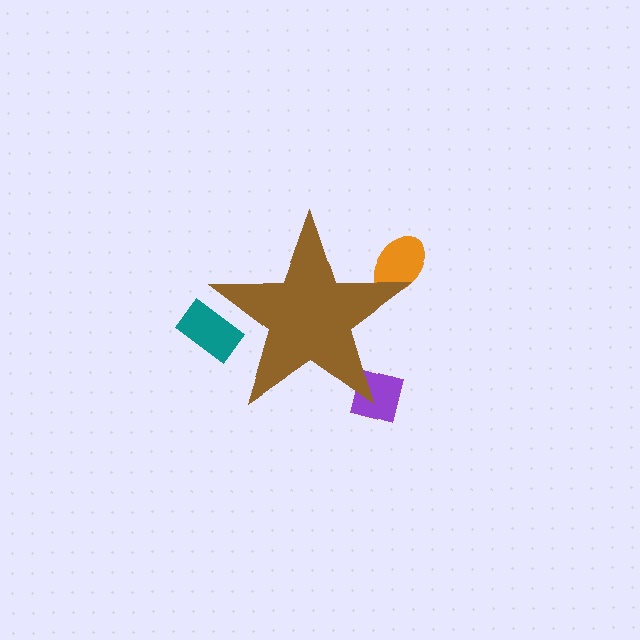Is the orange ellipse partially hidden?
Yes, the orange ellipse is partially hidden behind the brown star.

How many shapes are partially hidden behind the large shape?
3 shapes are partially hidden.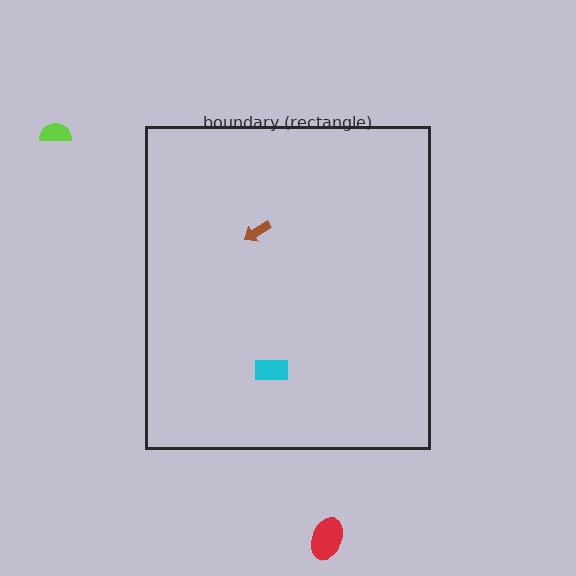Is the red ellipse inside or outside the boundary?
Outside.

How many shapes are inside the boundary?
2 inside, 2 outside.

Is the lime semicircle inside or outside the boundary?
Outside.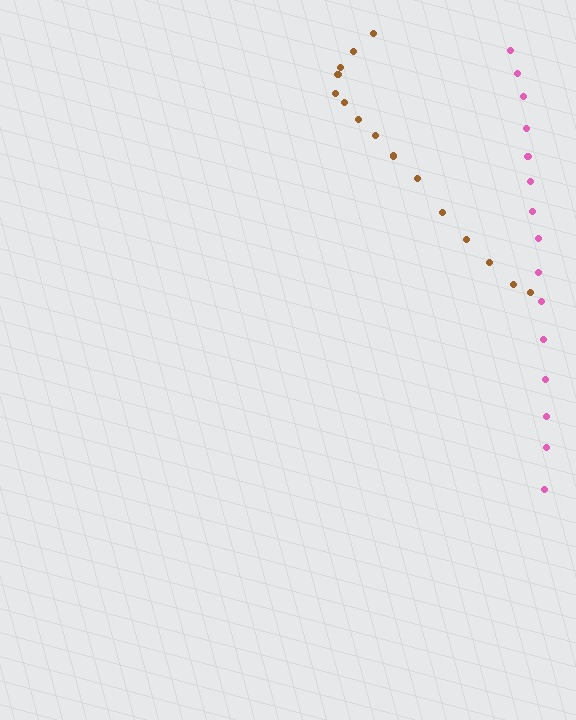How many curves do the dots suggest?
There are 2 distinct paths.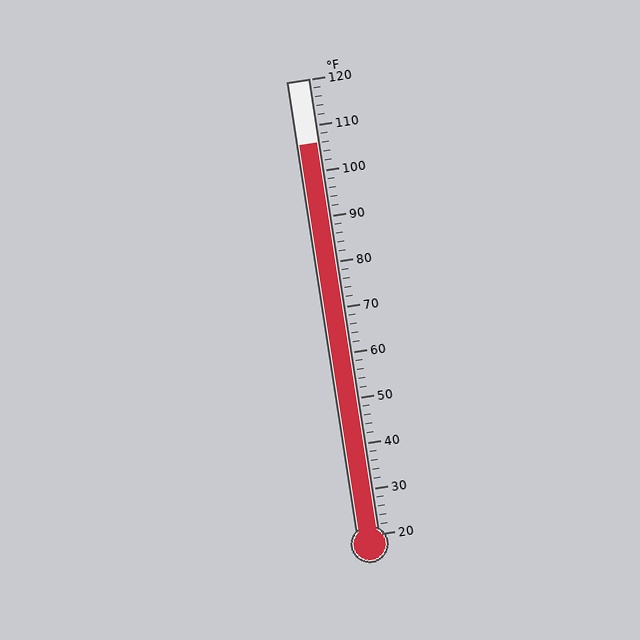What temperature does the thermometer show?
The thermometer shows approximately 106°F.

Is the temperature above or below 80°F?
The temperature is above 80°F.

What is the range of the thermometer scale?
The thermometer scale ranges from 20°F to 120°F.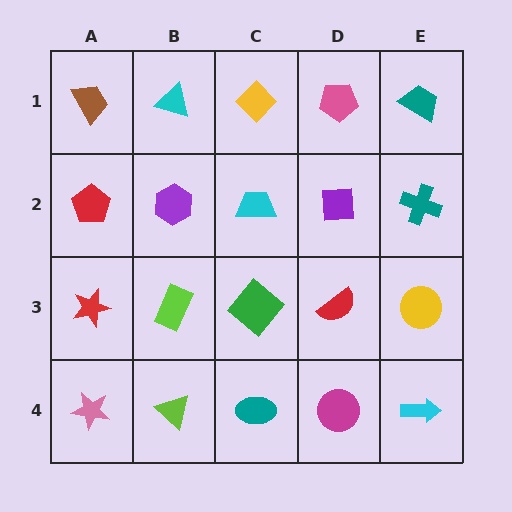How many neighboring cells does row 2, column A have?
3.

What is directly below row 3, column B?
A lime triangle.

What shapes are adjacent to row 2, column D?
A pink pentagon (row 1, column D), a red semicircle (row 3, column D), a cyan trapezoid (row 2, column C), a teal cross (row 2, column E).